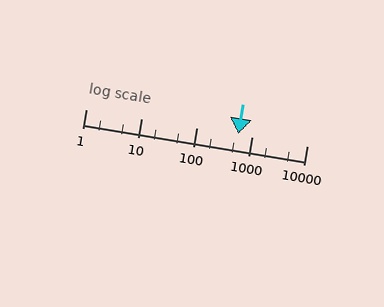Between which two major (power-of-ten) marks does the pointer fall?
The pointer is between 100 and 1000.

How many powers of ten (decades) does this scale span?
The scale spans 4 decades, from 1 to 10000.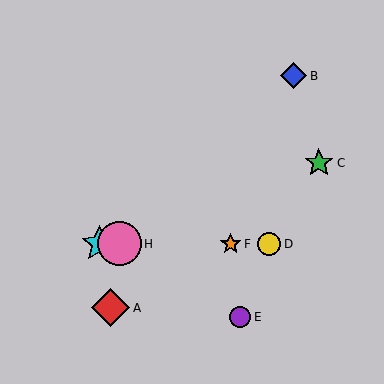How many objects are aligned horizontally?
4 objects (D, F, G, H) are aligned horizontally.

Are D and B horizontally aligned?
No, D is at y≈244 and B is at y≈76.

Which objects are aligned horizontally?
Objects D, F, G, H are aligned horizontally.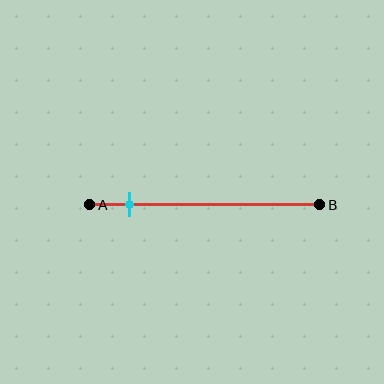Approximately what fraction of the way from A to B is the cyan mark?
The cyan mark is approximately 15% of the way from A to B.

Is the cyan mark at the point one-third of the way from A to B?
No, the mark is at about 15% from A, not at the 33% one-third point.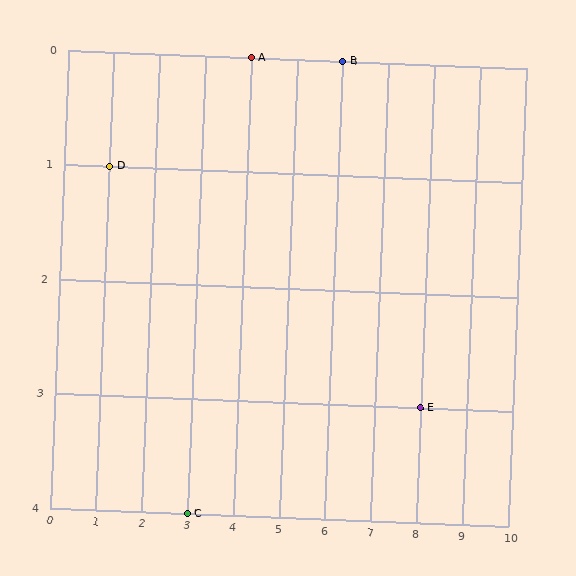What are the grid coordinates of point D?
Point D is at grid coordinates (1, 1).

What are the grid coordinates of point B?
Point B is at grid coordinates (6, 0).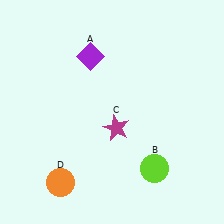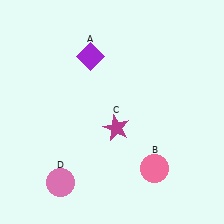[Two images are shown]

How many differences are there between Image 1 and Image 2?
There are 2 differences between the two images.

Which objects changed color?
B changed from lime to pink. D changed from orange to pink.